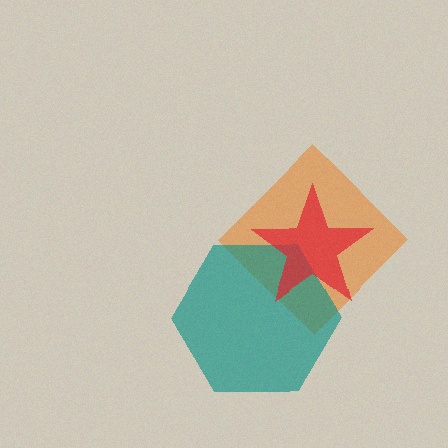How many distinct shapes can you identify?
There are 3 distinct shapes: an orange diamond, a teal hexagon, a red star.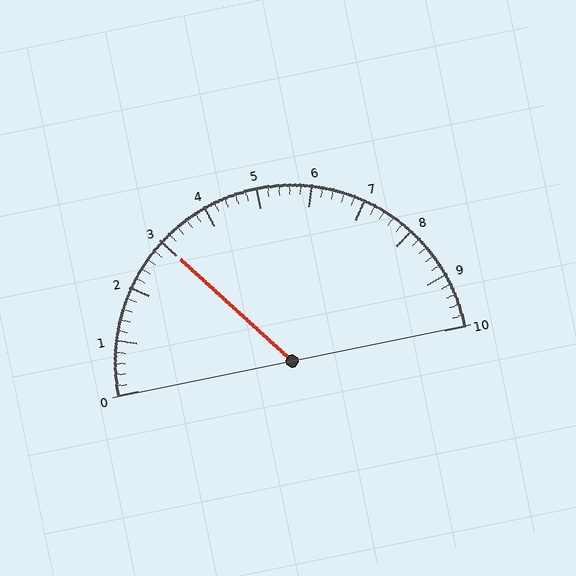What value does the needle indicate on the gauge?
The needle indicates approximately 3.0.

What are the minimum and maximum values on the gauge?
The gauge ranges from 0 to 10.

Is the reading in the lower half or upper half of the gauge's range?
The reading is in the lower half of the range (0 to 10).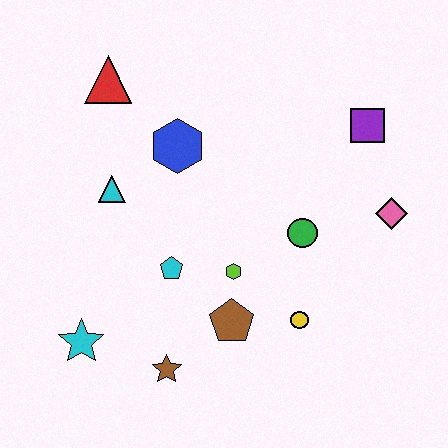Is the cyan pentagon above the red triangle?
No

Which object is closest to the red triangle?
The blue hexagon is closest to the red triangle.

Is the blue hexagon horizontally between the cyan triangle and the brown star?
No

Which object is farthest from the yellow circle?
The red triangle is farthest from the yellow circle.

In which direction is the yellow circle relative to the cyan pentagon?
The yellow circle is to the right of the cyan pentagon.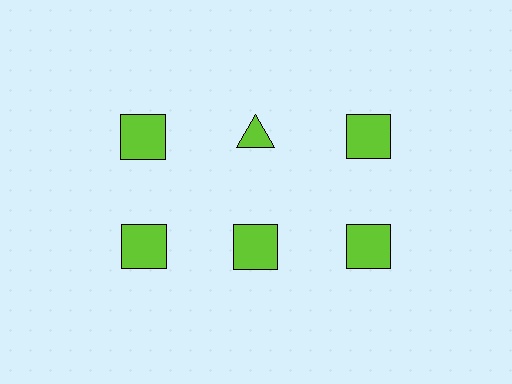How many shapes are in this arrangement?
There are 6 shapes arranged in a grid pattern.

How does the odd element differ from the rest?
It has a different shape: triangle instead of square.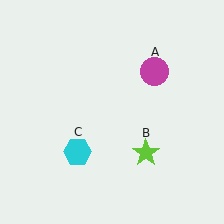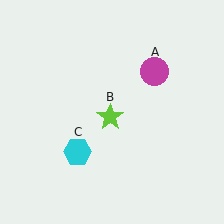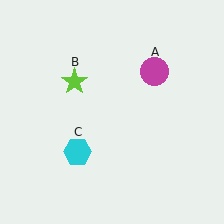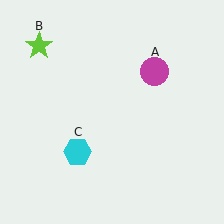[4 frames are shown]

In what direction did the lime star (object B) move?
The lime star (object B) moved up and to the left.